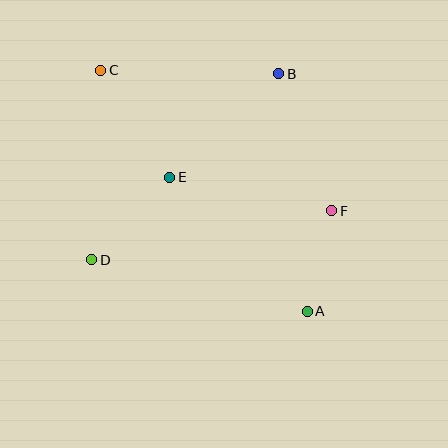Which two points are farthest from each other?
Points A and C are farthest from each other.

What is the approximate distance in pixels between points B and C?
The distance between B and C is approximately 178 pixels.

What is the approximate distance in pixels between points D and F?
The distance between D and F is approximately 245 pixels.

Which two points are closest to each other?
Points A and F are closest to each other.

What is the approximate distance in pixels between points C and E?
The distance between C and E is approximately 127 pixels.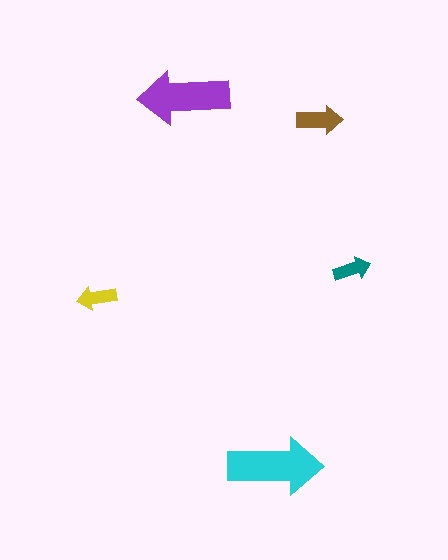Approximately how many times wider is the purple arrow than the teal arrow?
About 2.5 times wider.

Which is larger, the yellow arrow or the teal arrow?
The yellow one.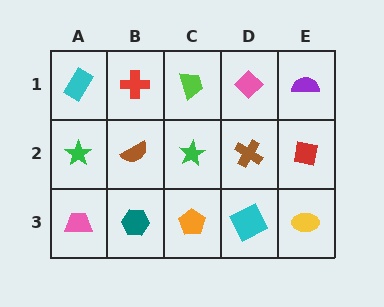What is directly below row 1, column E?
A red square.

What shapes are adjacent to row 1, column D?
A brown cross (row 2, column D), a lime trapezoid (row 1, column C), a purple semicircle (row 1, column E).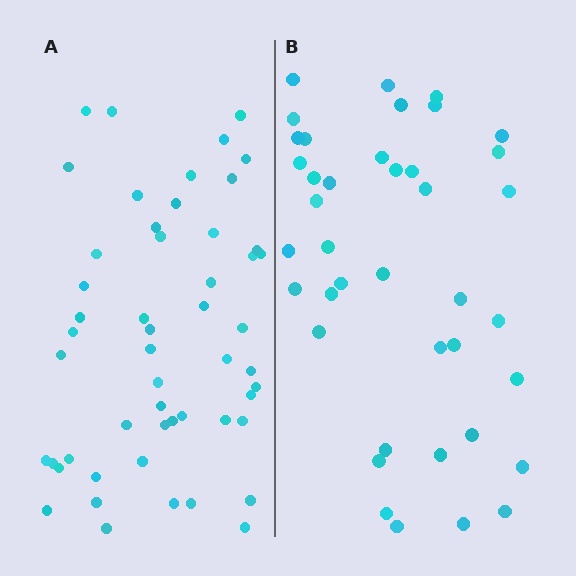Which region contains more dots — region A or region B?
Region A (the left region) has more dots.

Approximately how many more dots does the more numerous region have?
Region A has roughly 12 or so more dots than region B.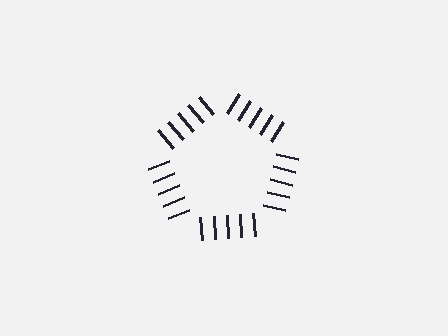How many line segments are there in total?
25 — 5 along each of the 5 edges.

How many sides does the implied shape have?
5 sides — the line-ends trace a pentagon.